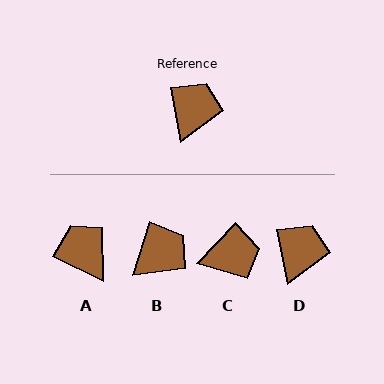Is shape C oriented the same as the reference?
No, it is off by about 54 degrees.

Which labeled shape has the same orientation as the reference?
D.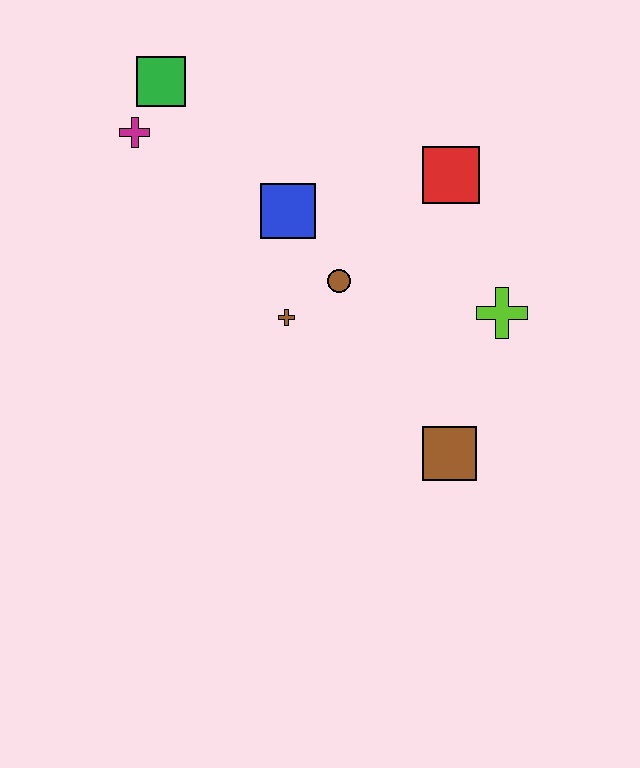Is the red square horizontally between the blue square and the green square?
No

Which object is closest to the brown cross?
The brown circle is closest to the brown cross.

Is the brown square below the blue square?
Yes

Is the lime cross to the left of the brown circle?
No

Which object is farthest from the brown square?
The green square is farthest from the brown square.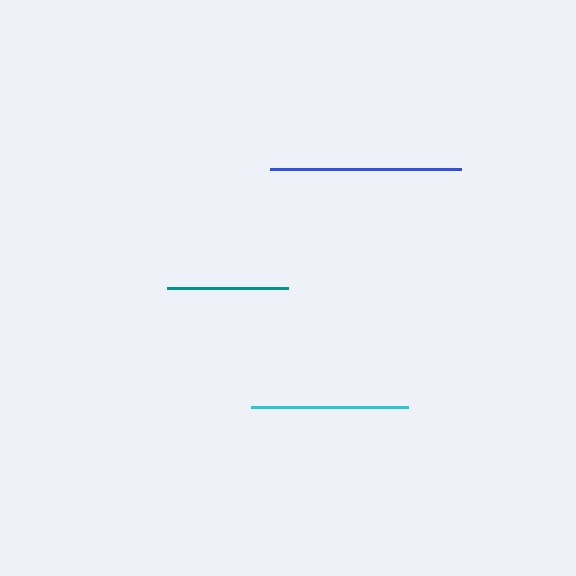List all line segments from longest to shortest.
From longest to shortest: blue, cyan, teal.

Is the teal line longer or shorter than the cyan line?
The cyan line is longer than the teal line.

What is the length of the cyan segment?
The cyan segment is approximately 156 pixels long.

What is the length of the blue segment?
The blue segment is approximately 191 pixels long.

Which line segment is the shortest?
The teal line is the shortest at approximately 121 pixels.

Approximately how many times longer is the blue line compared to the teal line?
The blue line is approximately 1.6 times the length of the teal line.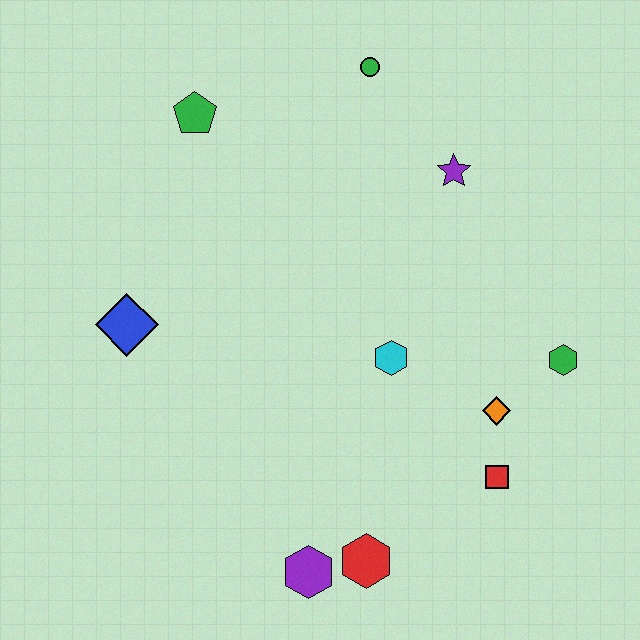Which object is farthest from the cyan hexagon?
The green pentagon is farthest from the cyan hexagon.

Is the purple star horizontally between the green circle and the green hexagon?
Yes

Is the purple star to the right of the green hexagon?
No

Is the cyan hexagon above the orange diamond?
Yes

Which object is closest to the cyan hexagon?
The orange diamond is closest to the cyan hexagon.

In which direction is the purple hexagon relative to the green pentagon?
The purple hexagon is below the green pentagon.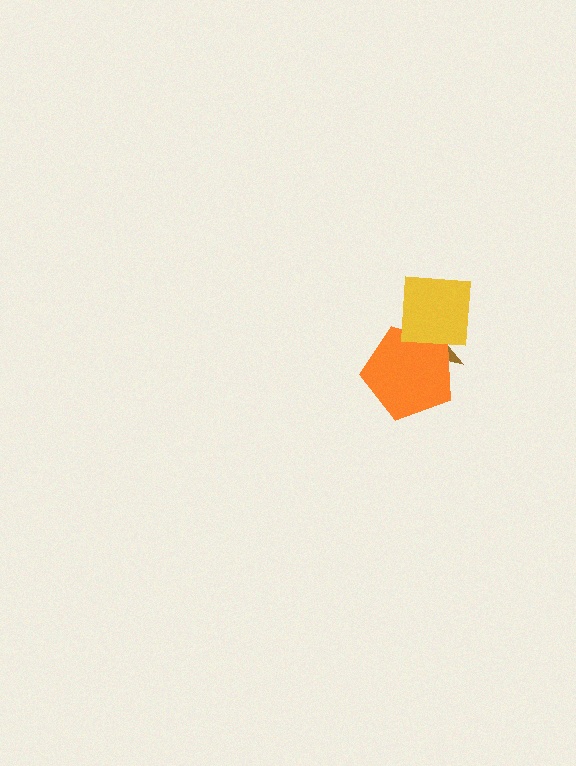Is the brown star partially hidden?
Yes, it is partially covered by another shape.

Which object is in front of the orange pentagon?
The yellow square is in front of the orange pentagon.